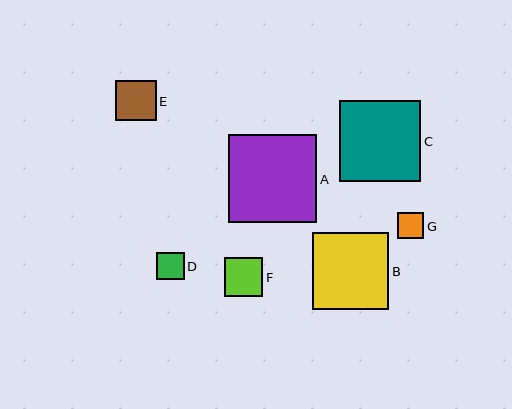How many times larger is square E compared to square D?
Square E is approximately 1.5 times the size of square D.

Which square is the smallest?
Square G is the smallest with a size of approximately 27 pixels.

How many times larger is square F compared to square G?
Square F is approximately 1.4 times the size of square G.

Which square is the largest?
Square A is the largest with a size of approximately 88 pixels.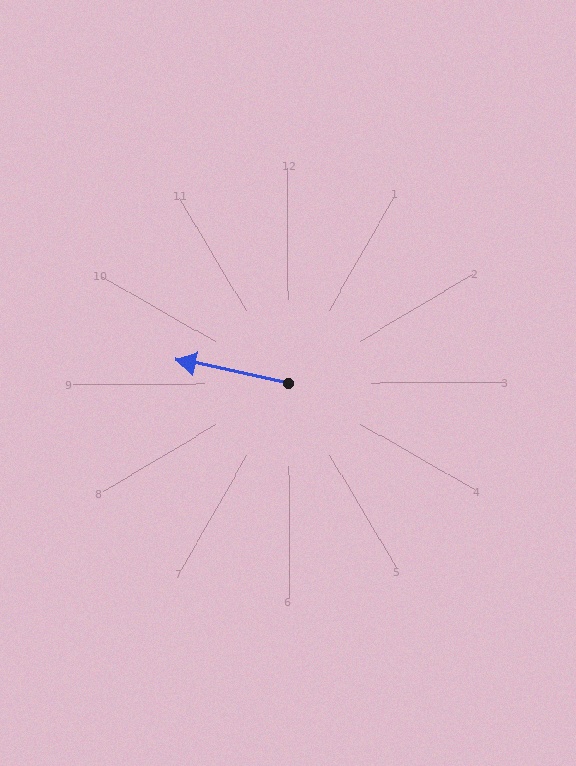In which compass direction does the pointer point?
West.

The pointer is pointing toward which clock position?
Roughly 9 o'clock.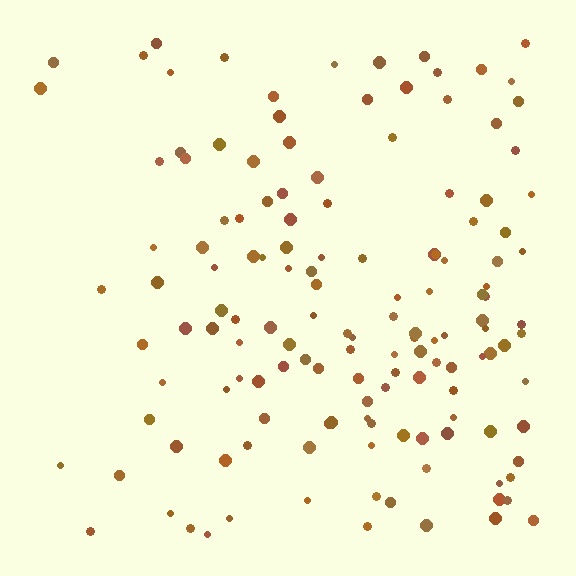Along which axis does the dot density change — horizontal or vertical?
Horizontal.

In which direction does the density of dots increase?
From left to right, with the right side densest.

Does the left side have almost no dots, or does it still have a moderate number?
Still a moderate number, just noticeably fewer than the right.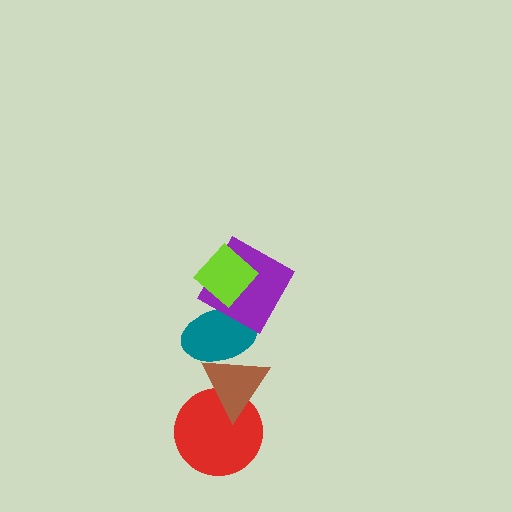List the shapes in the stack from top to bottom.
From top to bottom: the lime diamond, the purple square, the teal ellipse, the brown triangle, the red circle.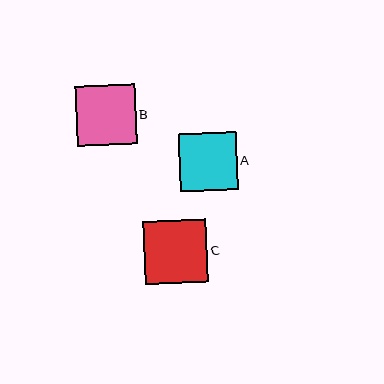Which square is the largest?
Square C is the largest with a size of approximately 63 pixels.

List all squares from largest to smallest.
From largest to smallest: C, B, A.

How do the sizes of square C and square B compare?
Square C and square B are approximately the same size.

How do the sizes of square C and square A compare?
Square C and square A are approximately the same size.